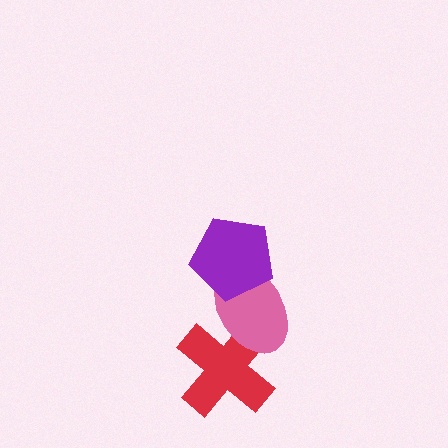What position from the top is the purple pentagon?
The purple pentagon is 1st from the top.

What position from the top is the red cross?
The red cross is 3rd from the top.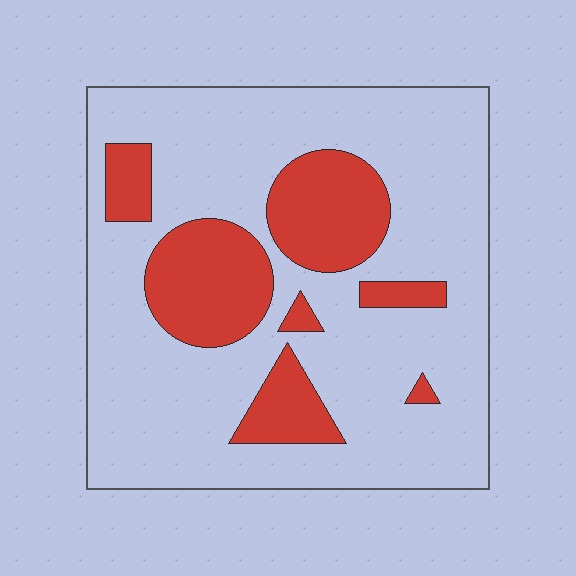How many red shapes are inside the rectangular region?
7.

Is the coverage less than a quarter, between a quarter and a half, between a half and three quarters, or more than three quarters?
Less than a quarter.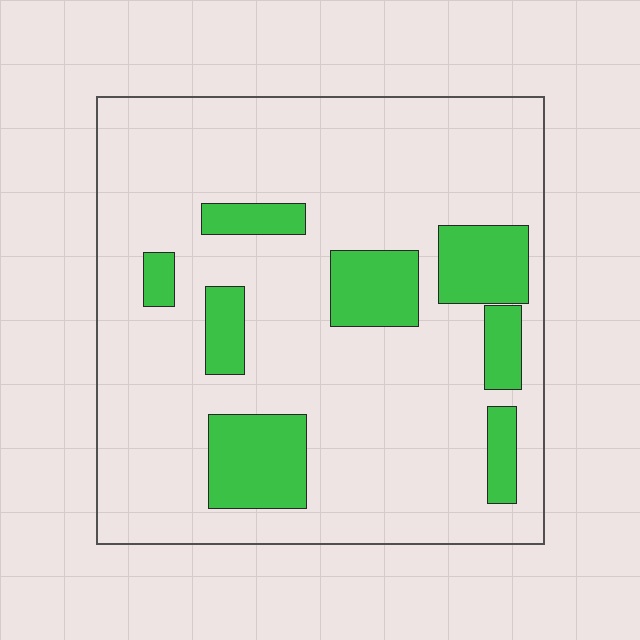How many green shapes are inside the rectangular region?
8.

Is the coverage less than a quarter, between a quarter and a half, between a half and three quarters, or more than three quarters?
Less than a quarter.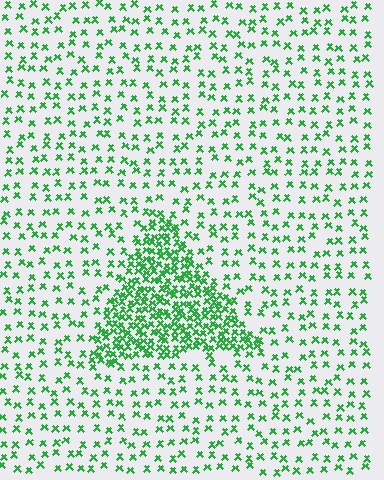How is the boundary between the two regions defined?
The boundary is defined by a change in element density (approximately 3.0x ratio). All elements are the same color, size, and shape.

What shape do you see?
I see a triangle.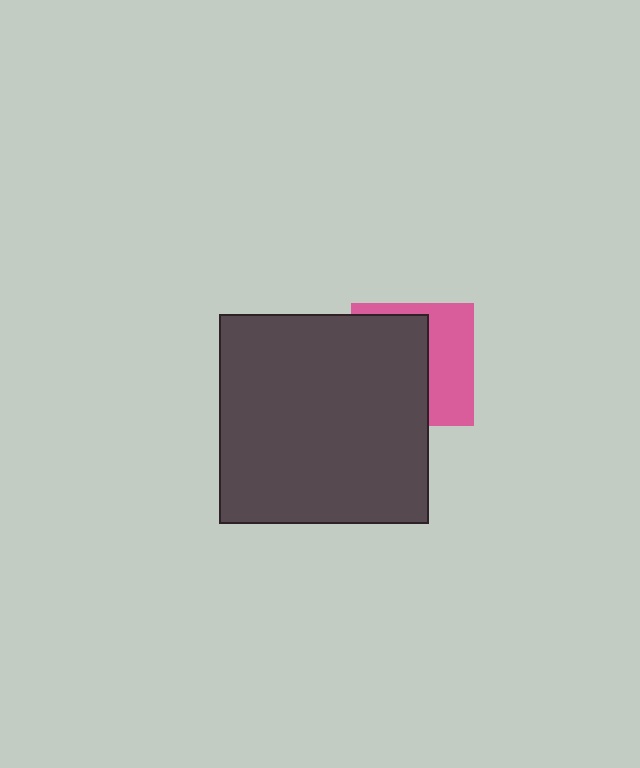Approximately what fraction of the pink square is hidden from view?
Roughly 59% of the pink square is hidden behind the dark gray square.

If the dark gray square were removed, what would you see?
You would see the complete pink square.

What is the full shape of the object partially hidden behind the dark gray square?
The partially hidden object is a pink square.